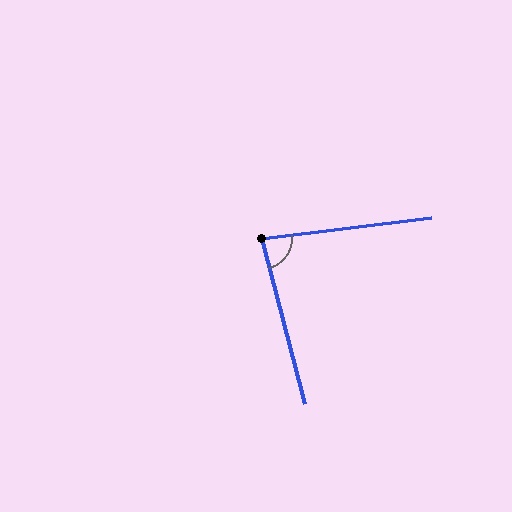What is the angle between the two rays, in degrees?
Approximately 83 degrees.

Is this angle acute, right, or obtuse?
It is acute.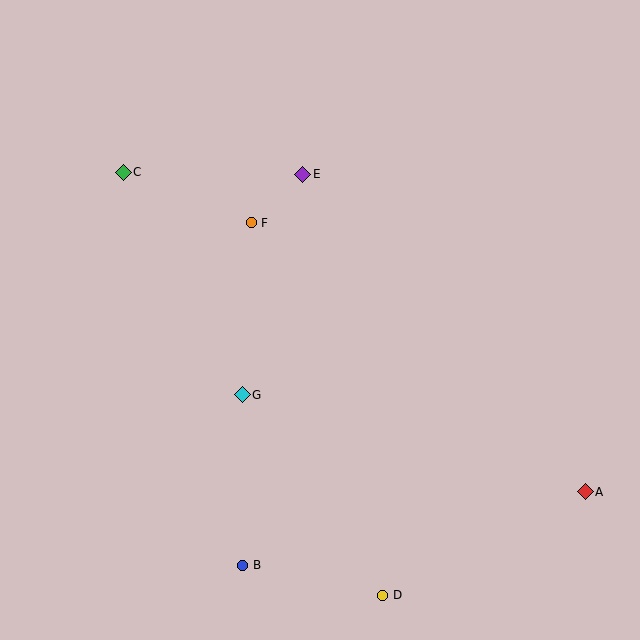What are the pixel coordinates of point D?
Point D is at (383, 595).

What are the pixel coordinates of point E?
Point E is at (303, 174).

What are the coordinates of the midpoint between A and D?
The midpoint between A and D is at (484, 544).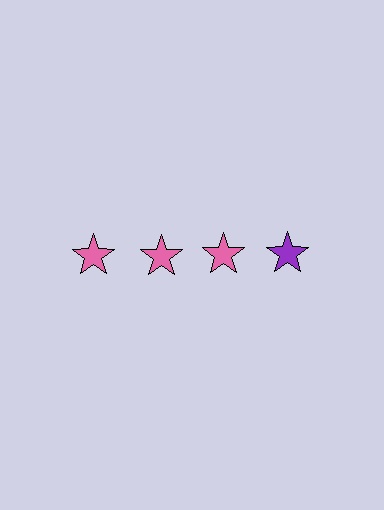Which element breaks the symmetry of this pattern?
The purple star in the top row, second from right column breaks the symmetry. All other shapes are pink stars.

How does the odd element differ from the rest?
It has a different color: purple instead of pink.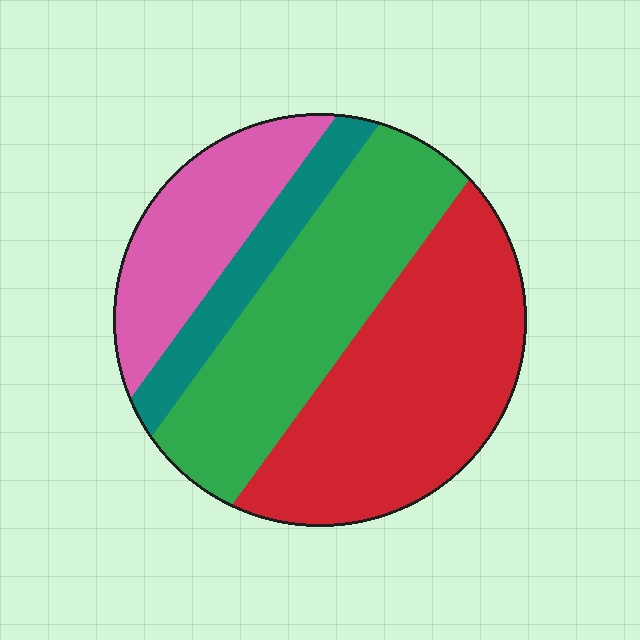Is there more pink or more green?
Green.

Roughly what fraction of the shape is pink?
Pink takes up about one fifth (1/5) of the shape.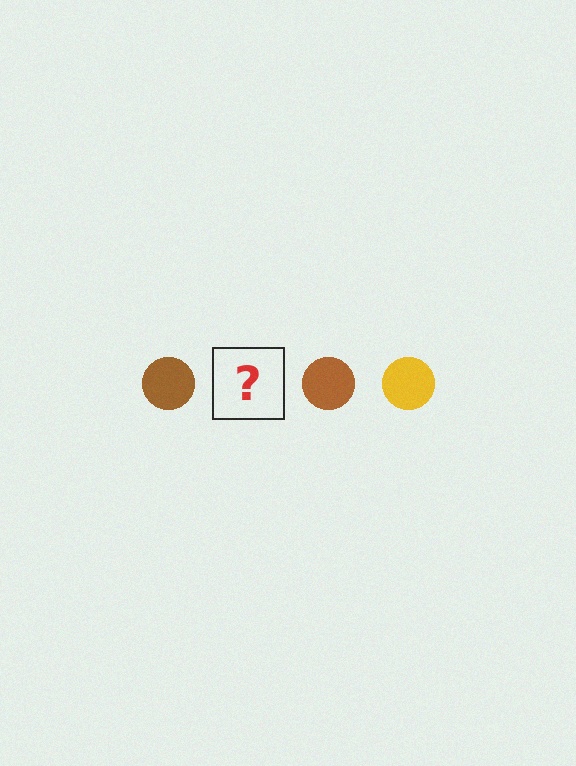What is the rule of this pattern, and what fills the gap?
The rule is that the pattern cycles through brown, yellow circles. The gap should be filled with a yellow circle.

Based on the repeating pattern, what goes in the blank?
The blank should be a yellow circle.